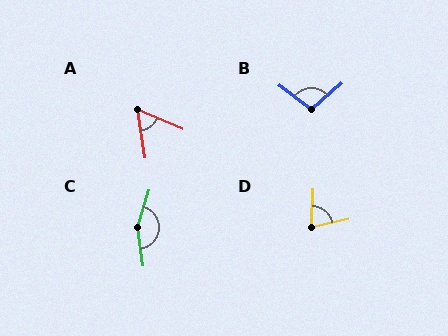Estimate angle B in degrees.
Approximately 102 degrees.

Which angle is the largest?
C, at approximately 154 degrees.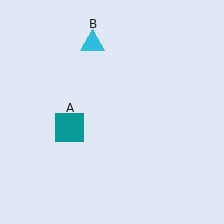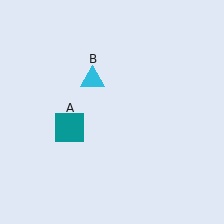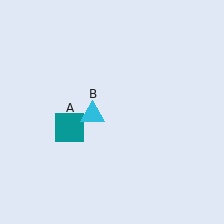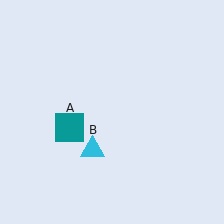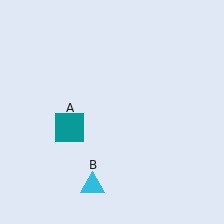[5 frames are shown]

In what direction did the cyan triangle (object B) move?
The cyan triangle (object B) moved down.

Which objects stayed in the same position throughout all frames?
Teal square (object A) remained stationary.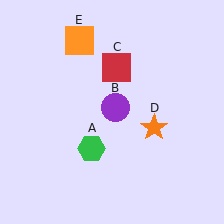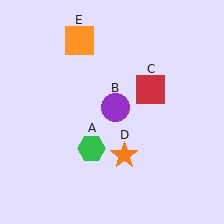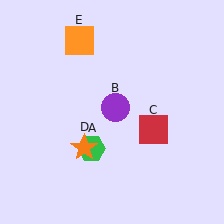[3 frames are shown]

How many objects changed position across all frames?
2 objects changed position: red square (object C), orange star (object D).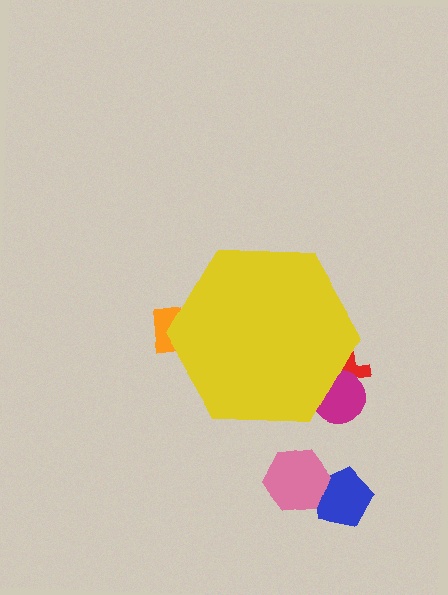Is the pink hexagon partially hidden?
No, the pink hexagon is fully visible.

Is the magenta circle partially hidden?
Yes, the magenta circle is partially hidden behind the yellow hexagon.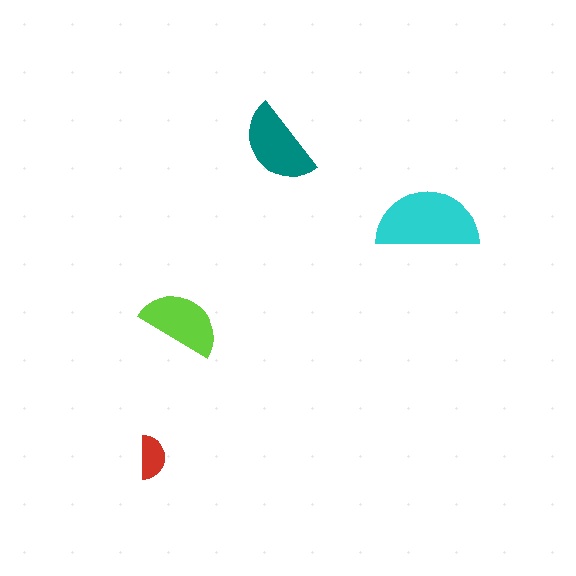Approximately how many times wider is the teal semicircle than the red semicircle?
About 2 times wider.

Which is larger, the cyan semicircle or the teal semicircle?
The cyan one.